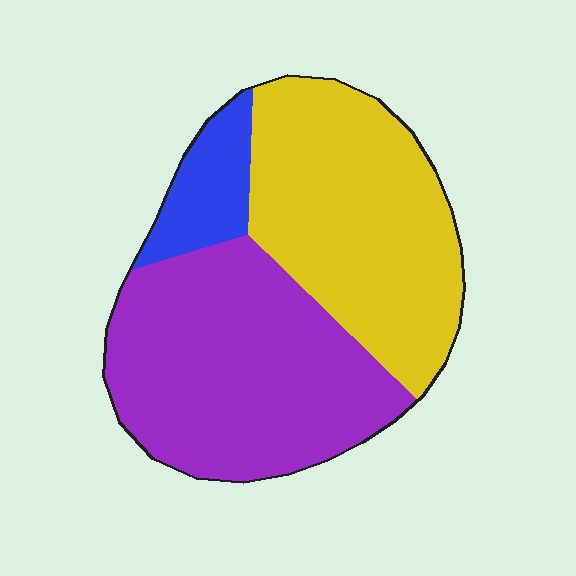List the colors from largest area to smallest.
From largest to smallest: purple, yellow, blue.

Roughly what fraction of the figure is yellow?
Yellow covers around 40% of the figure.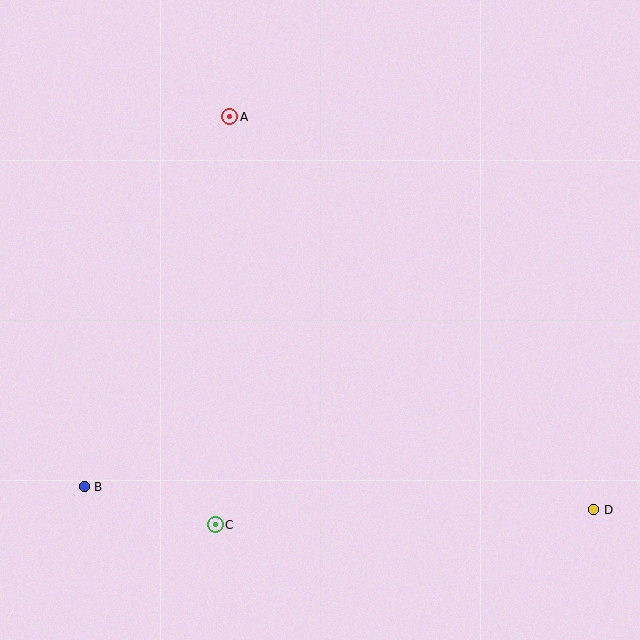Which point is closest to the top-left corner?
Point A is closest to the top-left corner.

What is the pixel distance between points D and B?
The distance between D and B is 510 pixels.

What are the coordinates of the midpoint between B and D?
The midpoint between B and D is at (339, 498).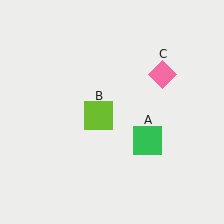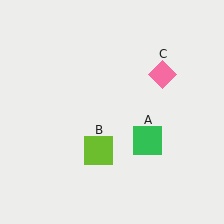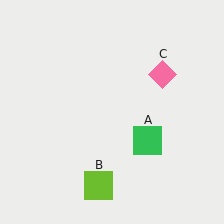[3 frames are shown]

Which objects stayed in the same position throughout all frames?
Green square (object A) and pink diamond (object C) remained stationary.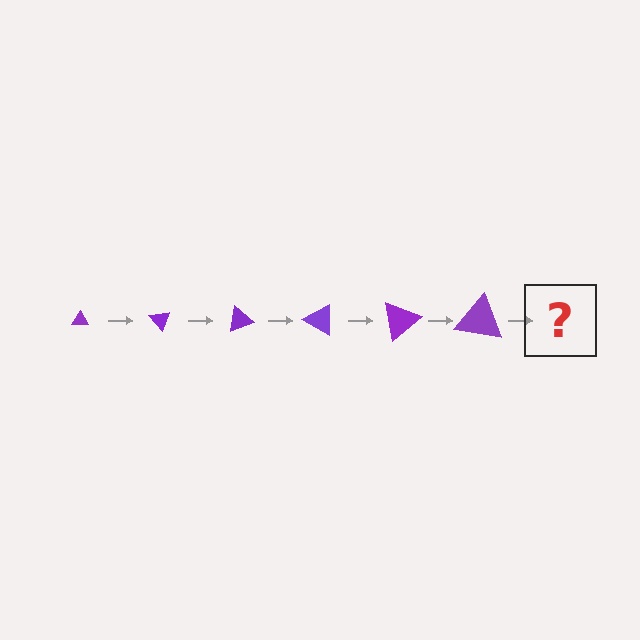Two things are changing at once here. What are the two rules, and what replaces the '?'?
The two rules are that the triangle grows larger each step and it rotates 50 degrees each step. The '?' should be a triangle, larger than the previous one and rotated 300 degrees from the start.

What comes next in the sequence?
The next element should be a triangle, larger than the previous one and rotated 300 degrees from the start.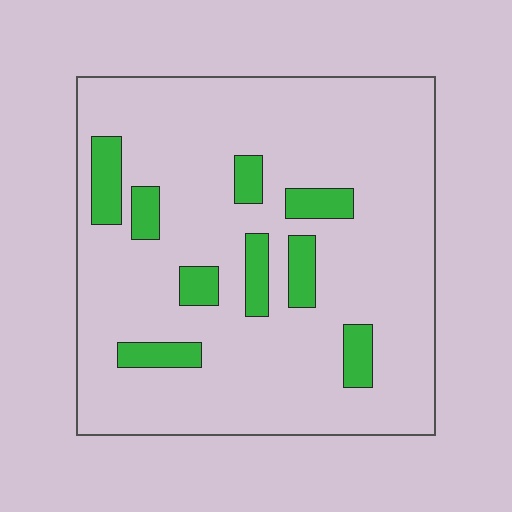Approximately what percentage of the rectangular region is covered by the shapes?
Approximately 15%.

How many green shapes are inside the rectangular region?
9.